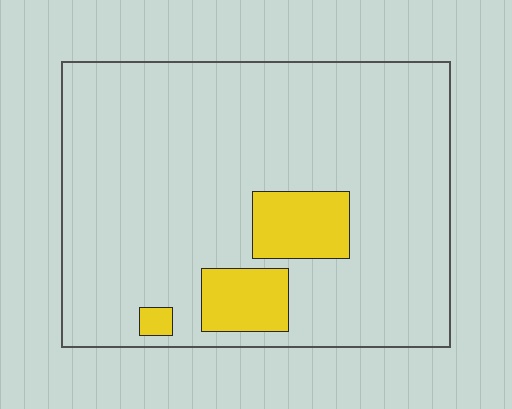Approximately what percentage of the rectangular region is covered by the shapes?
Approximately 10%.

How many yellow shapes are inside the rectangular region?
3.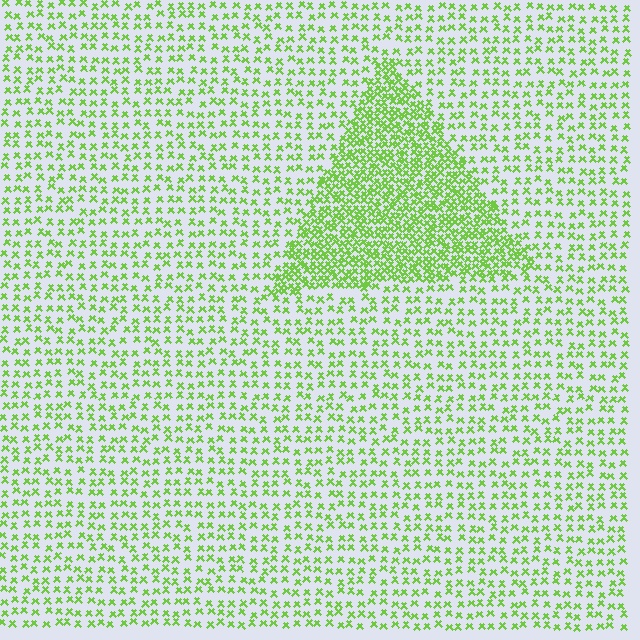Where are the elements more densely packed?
The elements are more densely packed inside the triangle boundary.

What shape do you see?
I see a triangle.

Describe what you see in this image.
The image contains small lime elements arranged at two different densities. A triangle-shaped region is visible where the elements are more densely packed than the surrounding area.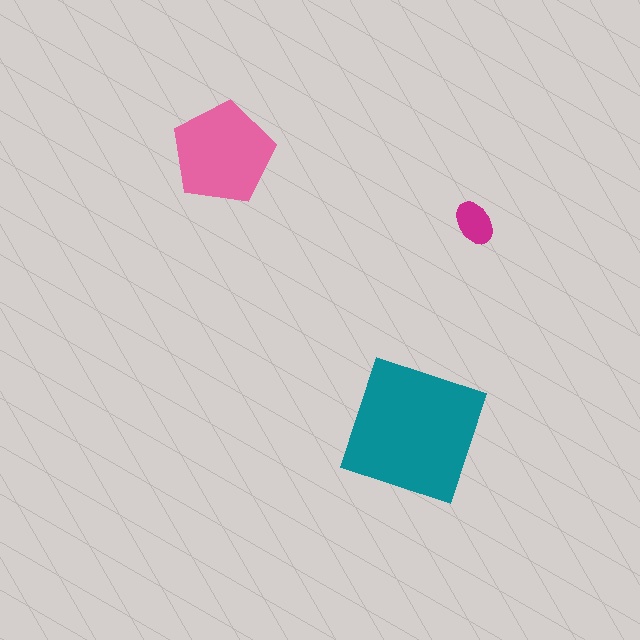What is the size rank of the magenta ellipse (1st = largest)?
3rd.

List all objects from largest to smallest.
The teal square, the pink pentagon, the magenta ellipse.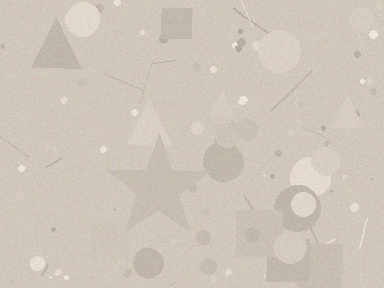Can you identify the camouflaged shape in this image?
The camouflaged shape is a star.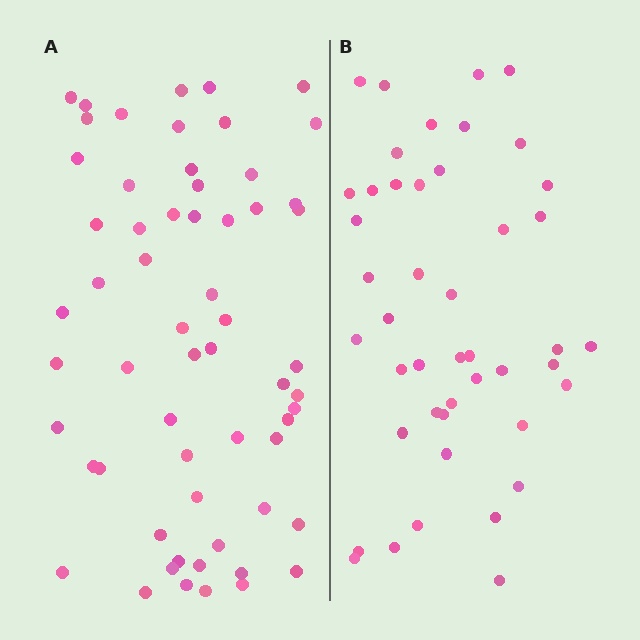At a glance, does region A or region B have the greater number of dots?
Region A (the left region) has more dots.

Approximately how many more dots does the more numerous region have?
Region A has approximately 15 more dots than region B.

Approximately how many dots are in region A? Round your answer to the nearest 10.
About 60 dots.